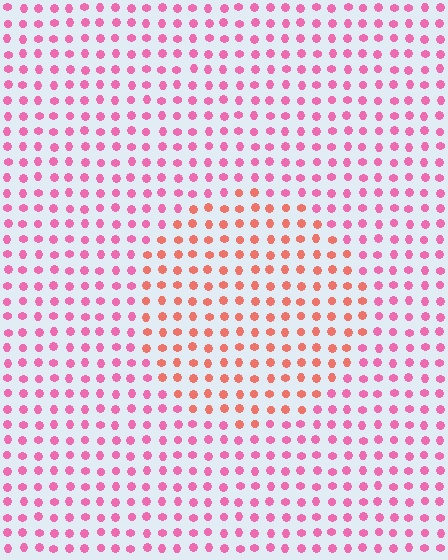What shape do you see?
I see a circle.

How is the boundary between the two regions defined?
The boundary is defined purely by a slight shift in hue (about 36 degrees). Spacing, size, and orientation are identical on both sides.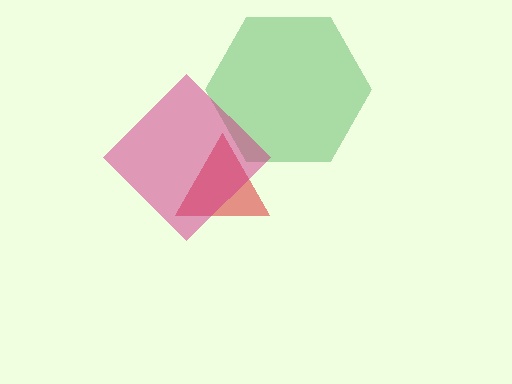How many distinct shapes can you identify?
There are 3 distinct shapes: a green hexagon, a red triangle, a magenta diamond.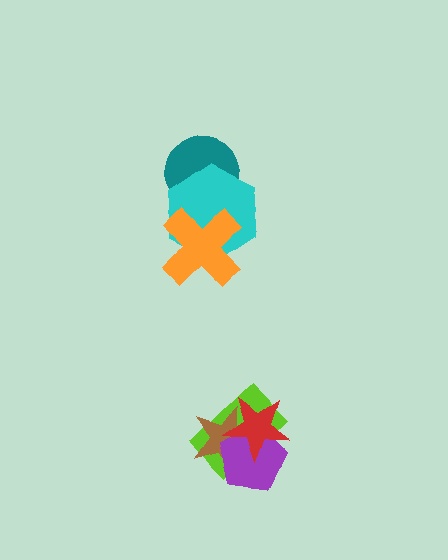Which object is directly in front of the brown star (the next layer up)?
The purple pentagon is directly in front of the brown star.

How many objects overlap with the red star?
3 objects overlap with the red star.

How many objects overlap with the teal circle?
1 object overlaps with the teal circle.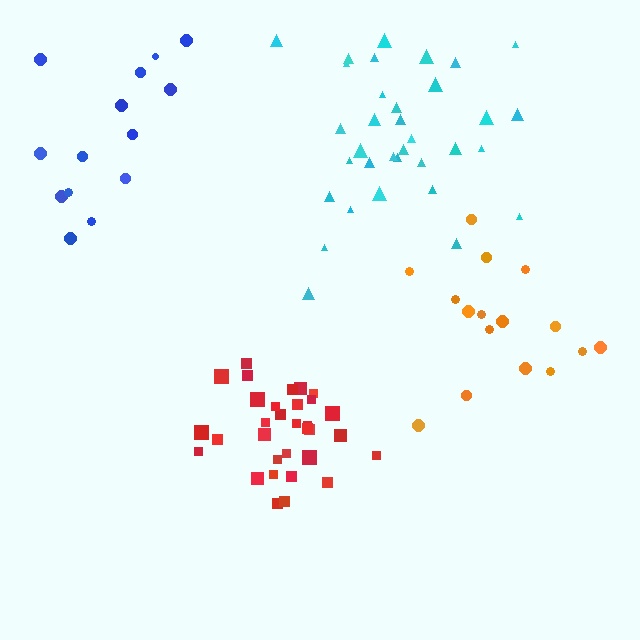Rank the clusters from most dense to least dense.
red, cyan, orange, blue.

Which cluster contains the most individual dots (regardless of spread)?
Cyan (34).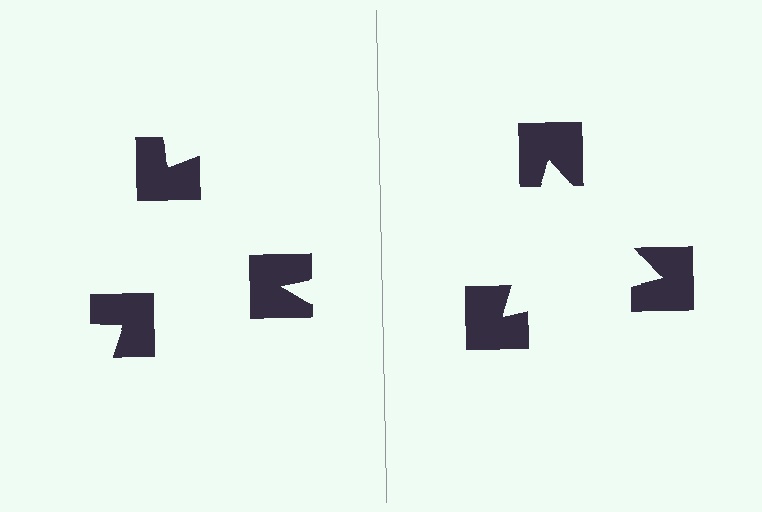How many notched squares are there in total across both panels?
6 — 3 on each side.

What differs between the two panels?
The notched squares are positioned identically on both sides; only the wedge orientations differ. On the right they align to a triangle; on the left they are misaligned.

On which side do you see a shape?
An illusory triangle appears on the right side. On the left side the wedge cuts are rotated, so no coherent shape forms.